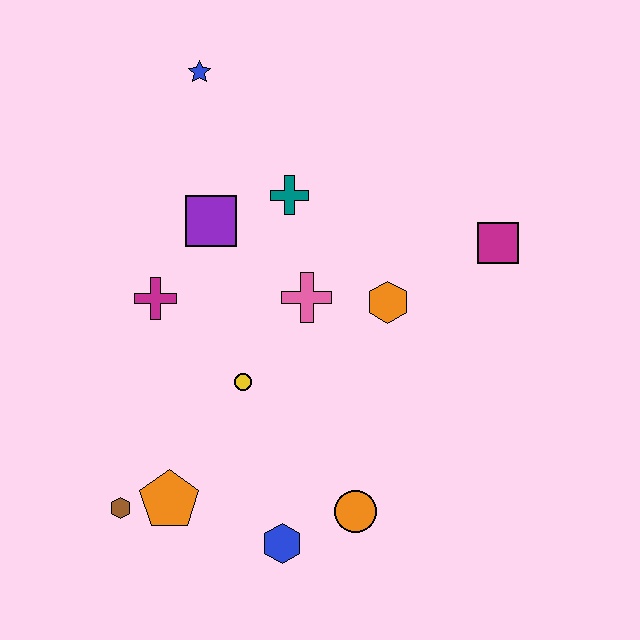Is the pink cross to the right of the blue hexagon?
Yes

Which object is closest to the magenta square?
The orange hexagon is closest to the magenta square.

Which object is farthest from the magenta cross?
The magenta square is farthest from the magenta cross.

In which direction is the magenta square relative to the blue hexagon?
The magenta square is above the blue hexagon.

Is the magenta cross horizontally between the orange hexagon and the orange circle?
No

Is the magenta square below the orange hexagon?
No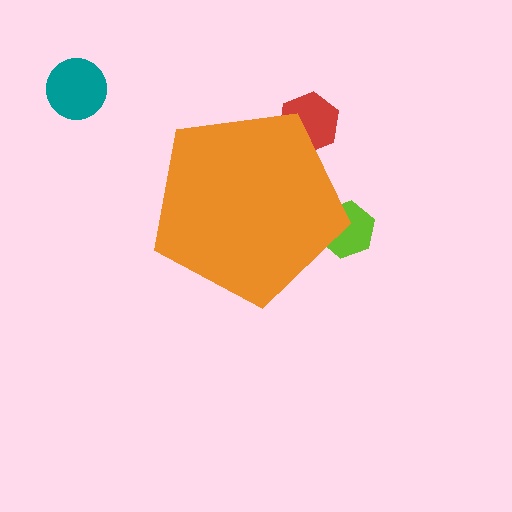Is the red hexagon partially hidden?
Yes, the red hexagon is partially hidden behind the orange pentagon.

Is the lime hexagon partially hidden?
Yes, the lime hexagon is partially hidden behind the orange pentagon.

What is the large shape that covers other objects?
An orange pentagon.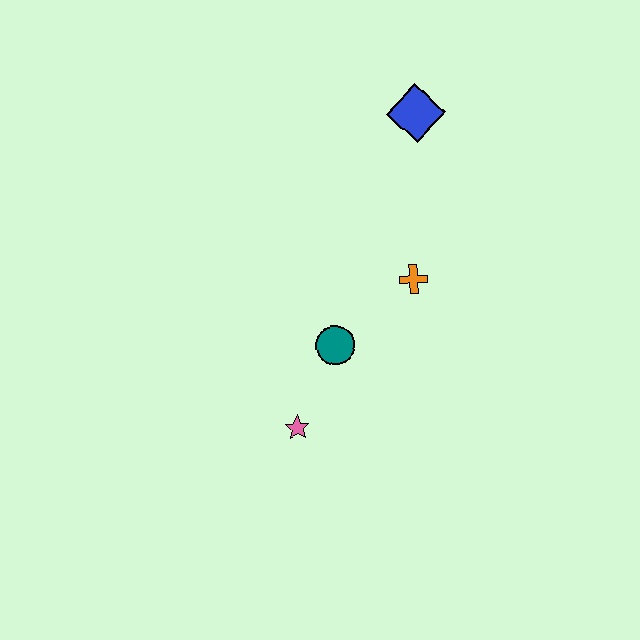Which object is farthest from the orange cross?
The pink star is farthest from the orange cross.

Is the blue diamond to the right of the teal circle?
Yes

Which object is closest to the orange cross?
The teal circle is closest to the orange cross.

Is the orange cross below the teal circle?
No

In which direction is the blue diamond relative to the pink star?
The blue diamond is above the pink star.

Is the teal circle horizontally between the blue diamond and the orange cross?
No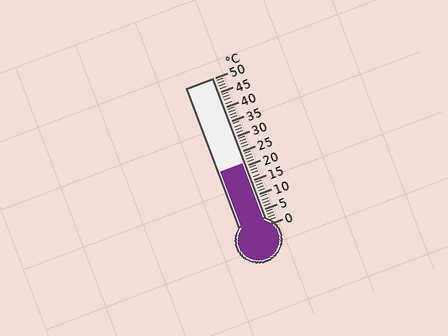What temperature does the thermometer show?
The thermometer shows approximately 21°C.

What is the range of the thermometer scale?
The thermometer scale ranges from 0°C to 50°C.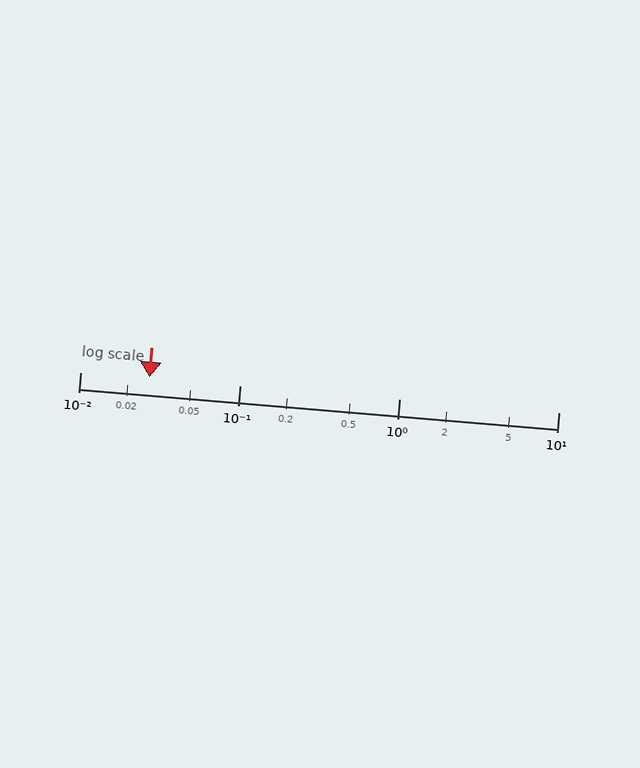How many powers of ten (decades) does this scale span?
The scale spans 3 decades, from 0.01 to 10.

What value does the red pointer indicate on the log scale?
The pointer indicates approximately 0.027.